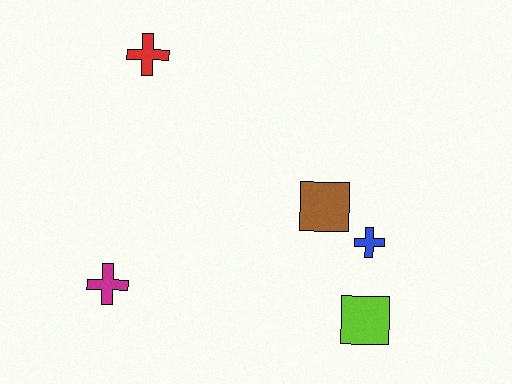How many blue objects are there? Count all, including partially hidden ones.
There is 1 blue object.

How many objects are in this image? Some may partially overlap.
There are 5 objects.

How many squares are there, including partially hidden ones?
There are 2 squares.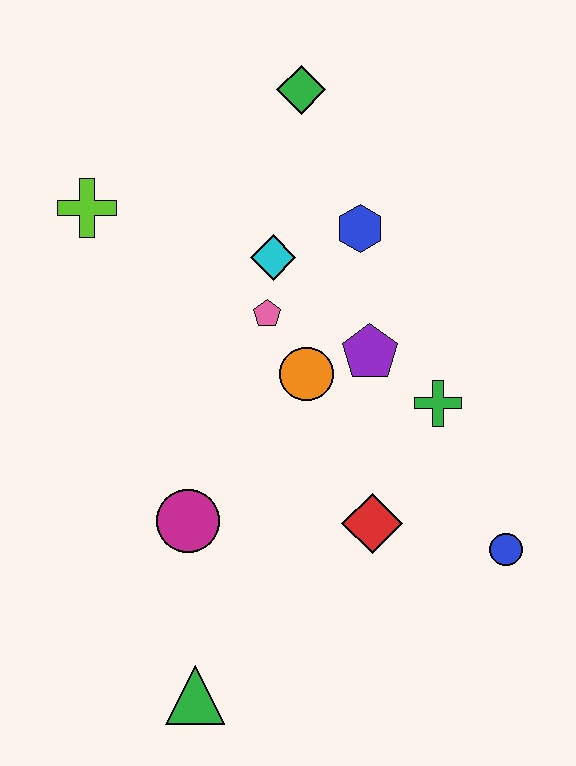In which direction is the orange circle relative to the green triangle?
The orange circle is above the green triangle.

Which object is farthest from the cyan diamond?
The green triangle is farthest from the cyan diamond.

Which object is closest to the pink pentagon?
The cyan diamond is closest to the pink pentagon.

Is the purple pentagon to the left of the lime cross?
No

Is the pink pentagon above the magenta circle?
Yes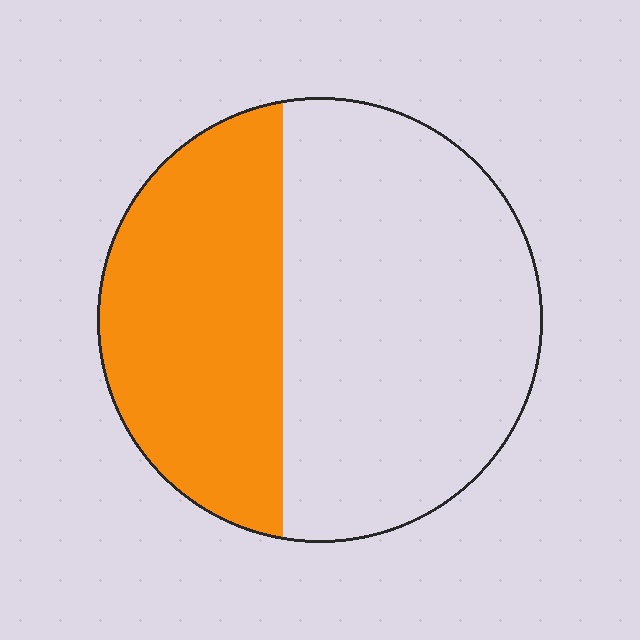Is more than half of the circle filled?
No.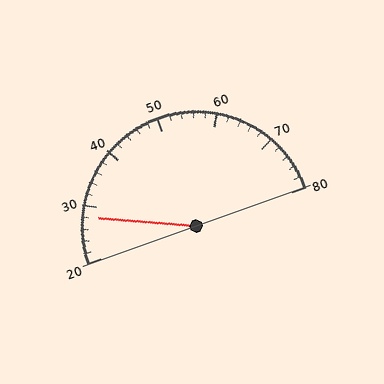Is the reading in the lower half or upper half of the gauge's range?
The reading is in the lower half of the range (20 to 80).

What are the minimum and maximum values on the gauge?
The gauge ranges from 20 to 80.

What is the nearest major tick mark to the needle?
The nearest major tick mark is 30.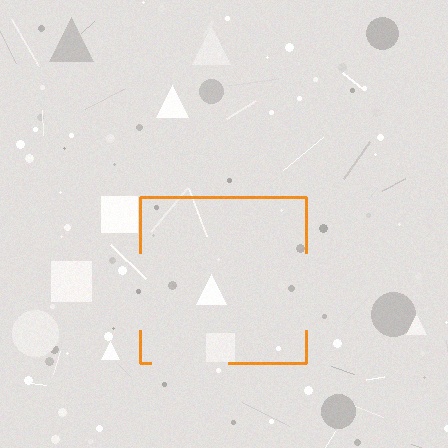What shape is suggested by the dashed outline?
The dashed outline suggests a square.